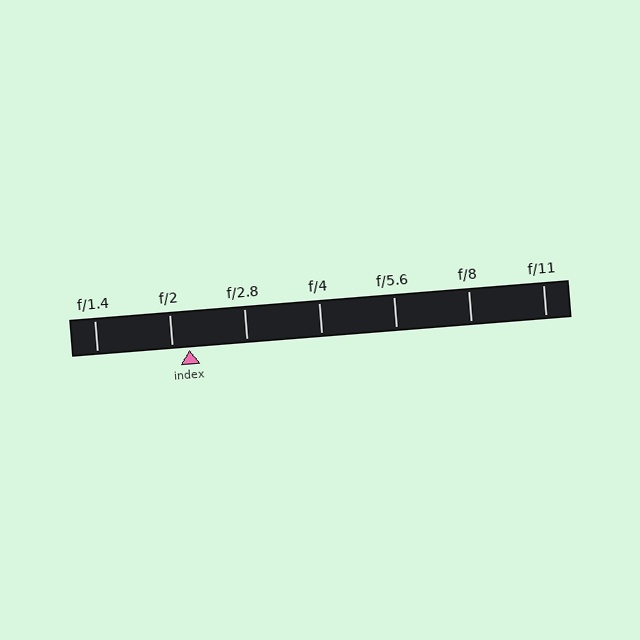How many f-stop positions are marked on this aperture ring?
There are 7 f-stop positions marked.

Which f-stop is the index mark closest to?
The index mark is closest to f/2.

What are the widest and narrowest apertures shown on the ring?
The widest aperture shown is f/1.4 and the narrowest is f/11.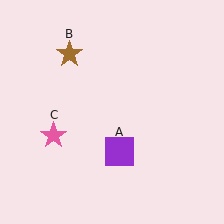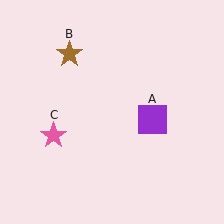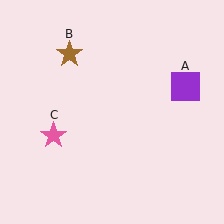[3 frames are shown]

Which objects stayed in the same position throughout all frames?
Brown star (object B) and pink star (object C) remained stationary.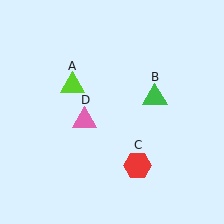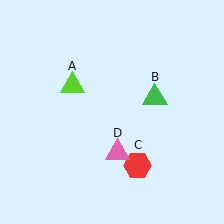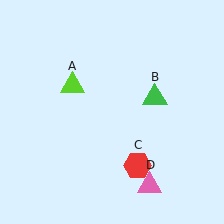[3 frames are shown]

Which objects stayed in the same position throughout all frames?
Lime triangle (object A) and green triangle (object B) and red hexagon (object C) remained stationary.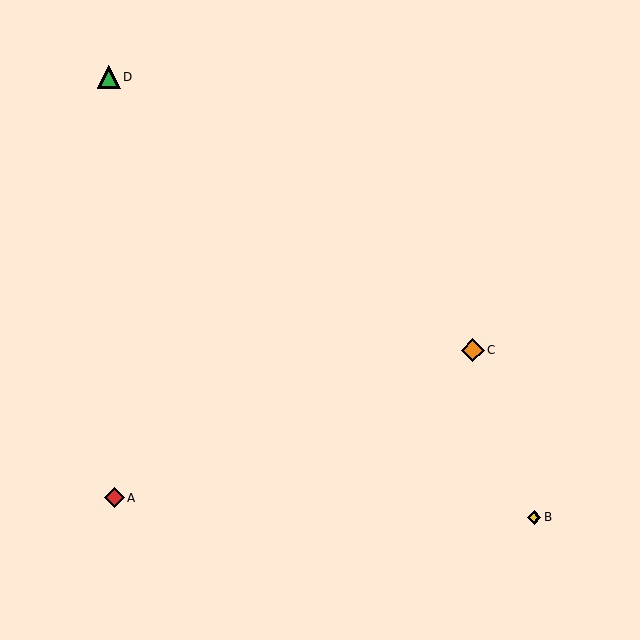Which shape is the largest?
The green triangle (labeled D) is the largest.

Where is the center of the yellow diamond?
The center of the yellow diamond is at (534, 517).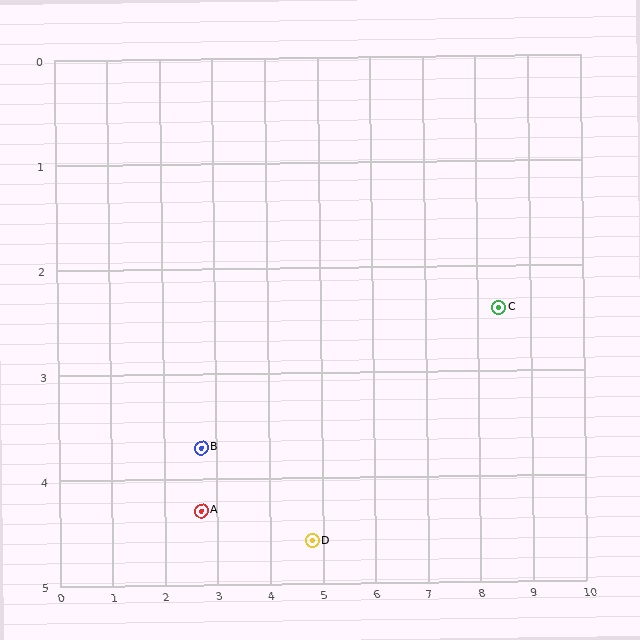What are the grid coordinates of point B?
Point B is at approximately (2.7, 3.7).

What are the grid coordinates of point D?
Point D is at approximately (4.8, 4.6).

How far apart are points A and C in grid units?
Points A and C are about 6.0 grid units apart.